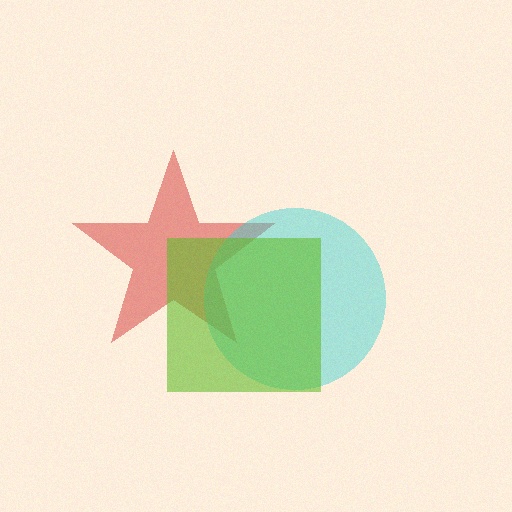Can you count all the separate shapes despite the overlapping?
Yes, there are 3 separate shapes.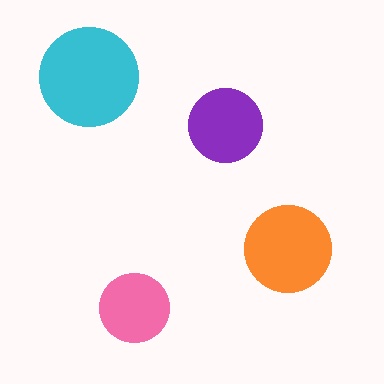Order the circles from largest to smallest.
the cyan one, the orange one, the purple one, the pink one.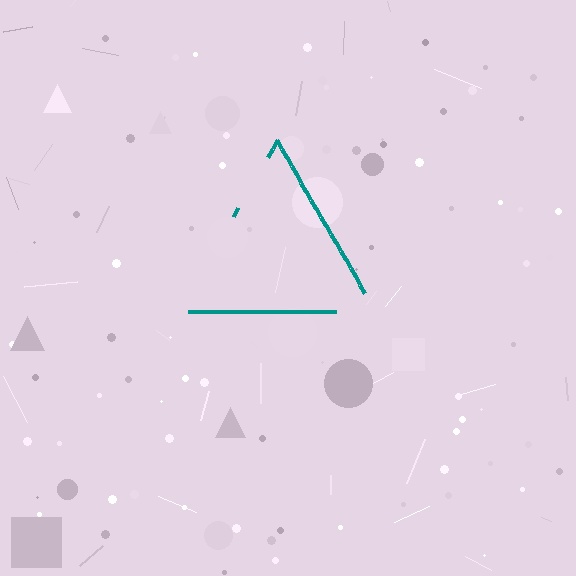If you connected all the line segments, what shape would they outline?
They would outline a triangle.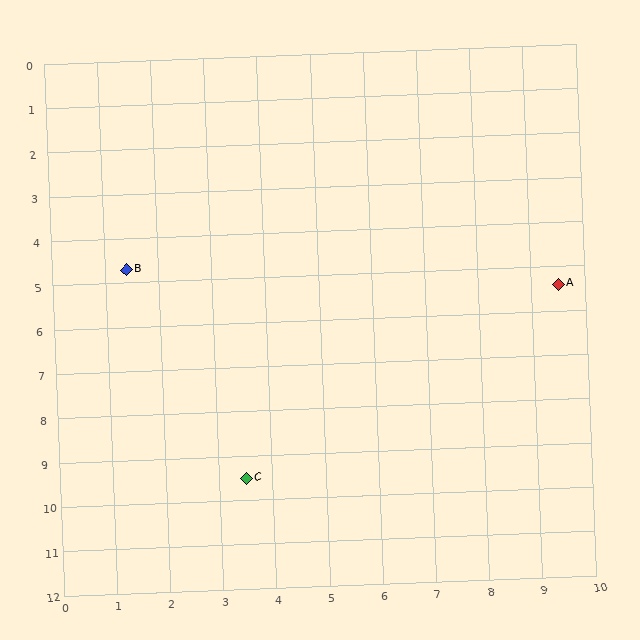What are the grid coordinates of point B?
Point B is at approximately (1.4, 4.7).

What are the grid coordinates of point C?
Point C is at approximately (3.5, 9.5).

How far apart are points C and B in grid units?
Points C and B are about 5.2 grid units apart.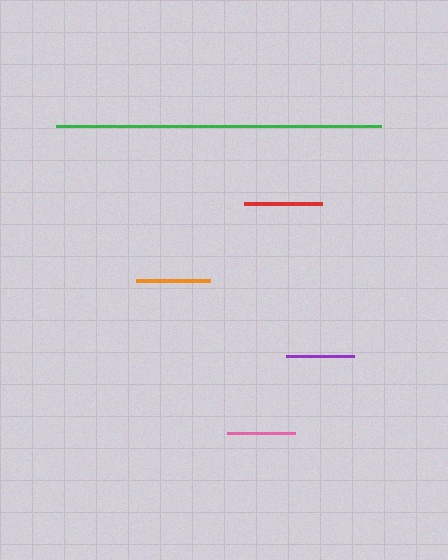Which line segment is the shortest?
The purple line is the shortest at approximately 67 pixels.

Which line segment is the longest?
The green line is the longest at approximately 326 pixels.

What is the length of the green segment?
The green segment is approximately 326 pixels long.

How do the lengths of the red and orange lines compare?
The red and orange lines are approximately the same length.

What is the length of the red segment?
The red segment is approximately 78 pixels long.